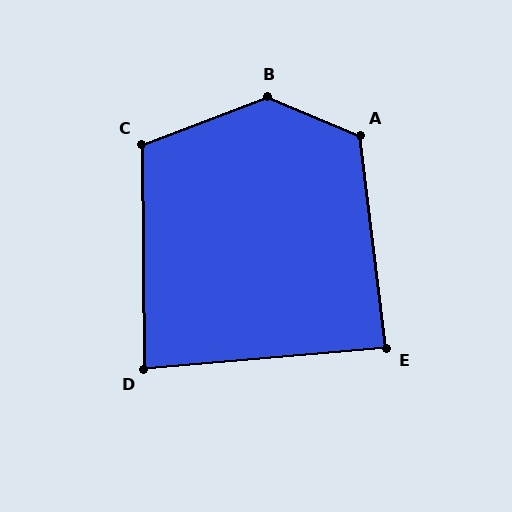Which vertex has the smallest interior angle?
D, at approximately 86 degrees.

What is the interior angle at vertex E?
Approximately 88 degrees (approximately right).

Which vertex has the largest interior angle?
B, at approximately 137 degrees.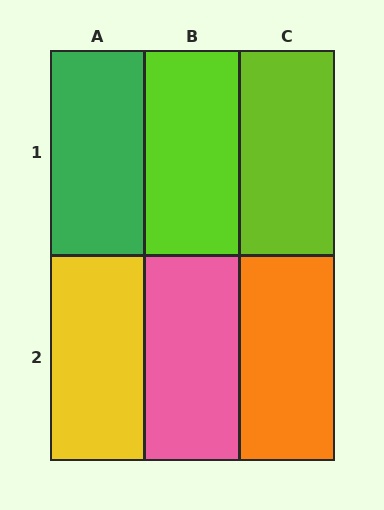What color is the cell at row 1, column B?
Lime.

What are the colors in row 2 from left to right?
Yellow, pink, orange.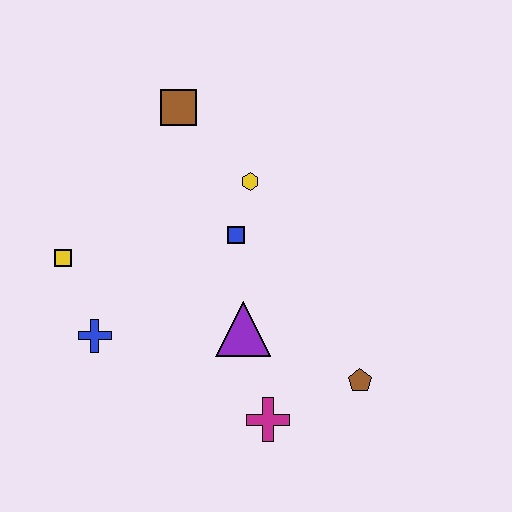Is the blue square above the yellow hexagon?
No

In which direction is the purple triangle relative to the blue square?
The purple triangle is below the blue square.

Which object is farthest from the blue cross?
The brown pentagon is farthest from the blue cross.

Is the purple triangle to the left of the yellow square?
No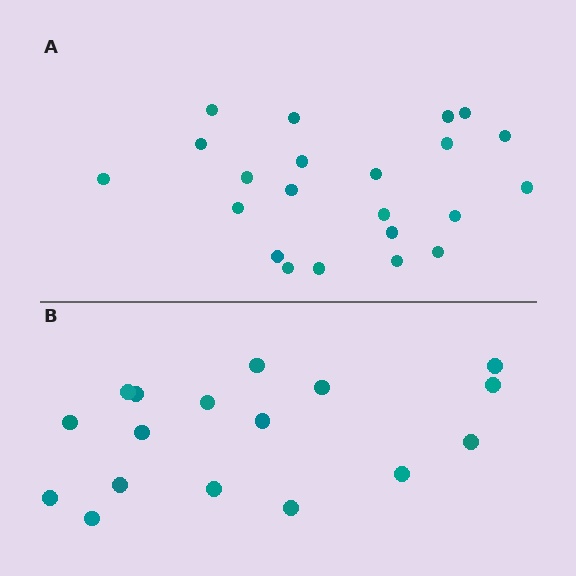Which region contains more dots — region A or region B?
Region A (the top region) has more dots.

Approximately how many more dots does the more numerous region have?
Region A has about 5 more dots than region B.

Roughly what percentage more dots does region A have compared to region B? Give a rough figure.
About 30% more.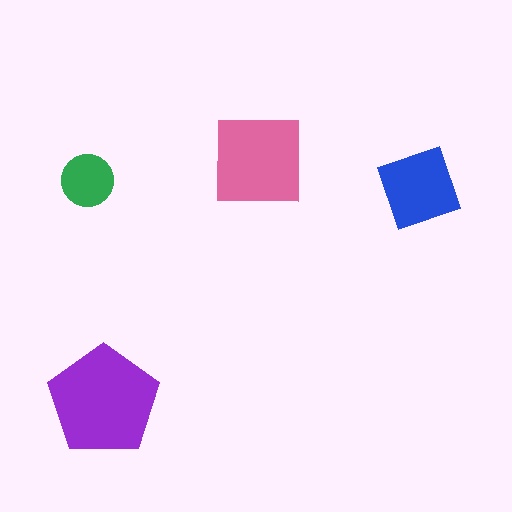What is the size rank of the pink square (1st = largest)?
2nd.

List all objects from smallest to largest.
The green circle, the blue square, the pink square, the purple pentagon.